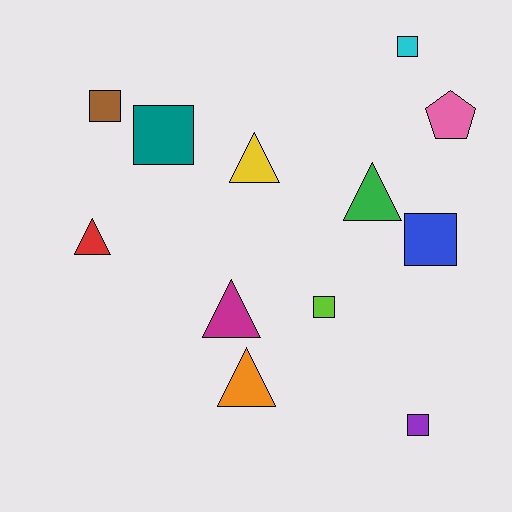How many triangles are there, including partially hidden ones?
There are 5 triangles.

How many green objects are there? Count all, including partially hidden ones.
There is 1 green object.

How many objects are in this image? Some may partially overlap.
There are 12 objects.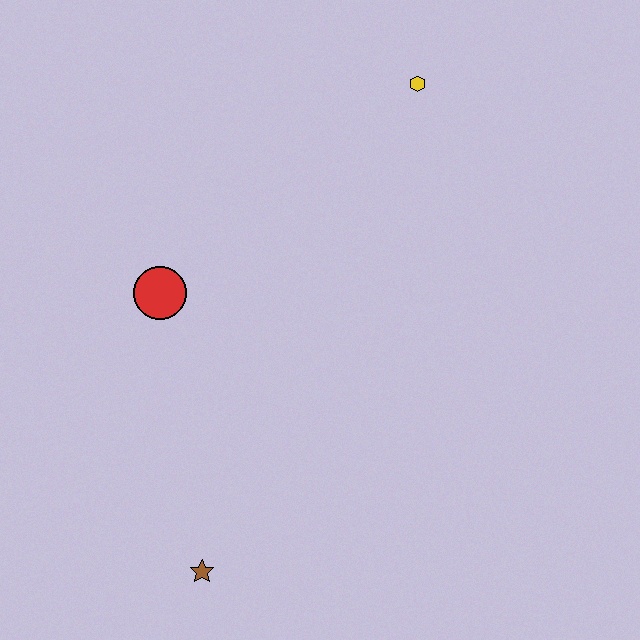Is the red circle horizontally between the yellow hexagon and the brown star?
No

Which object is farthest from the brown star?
The yellow hexagon is farthest from the brown star.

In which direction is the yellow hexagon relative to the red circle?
The yellow hexagon is to the right of the red circle.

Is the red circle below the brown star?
No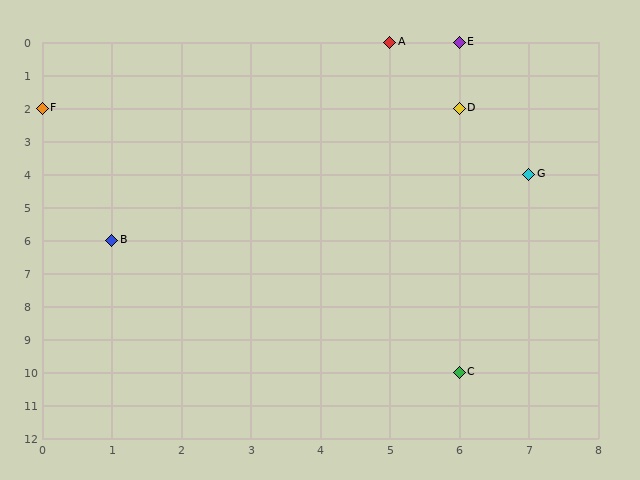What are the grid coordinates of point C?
Point C is at grid coordinates (6, 10).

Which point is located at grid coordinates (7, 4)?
Point G is at (7, 4).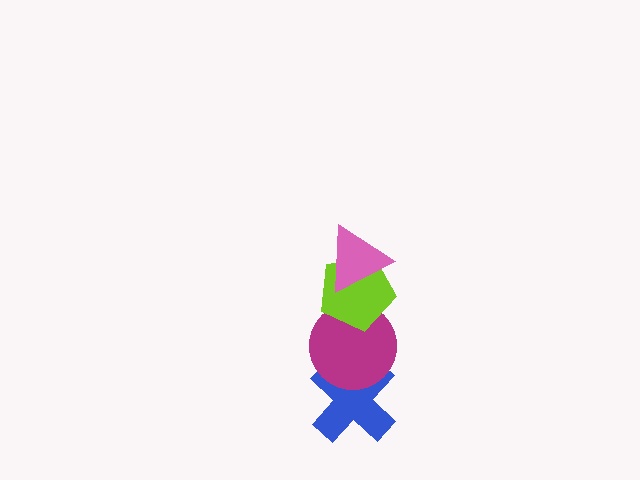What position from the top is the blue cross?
The blue cross is 4th from the top.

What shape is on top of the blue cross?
The magenta circle is on top of the blue cross.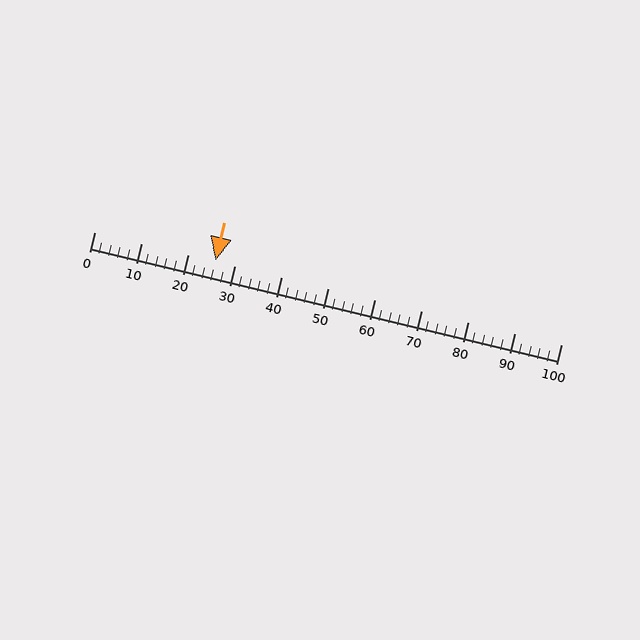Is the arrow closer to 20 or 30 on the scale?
The arrow is closer to 30.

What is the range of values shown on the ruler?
The ruler shows values from 0 to 100.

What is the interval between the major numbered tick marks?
The major tick marks are spaced 10 units apart.